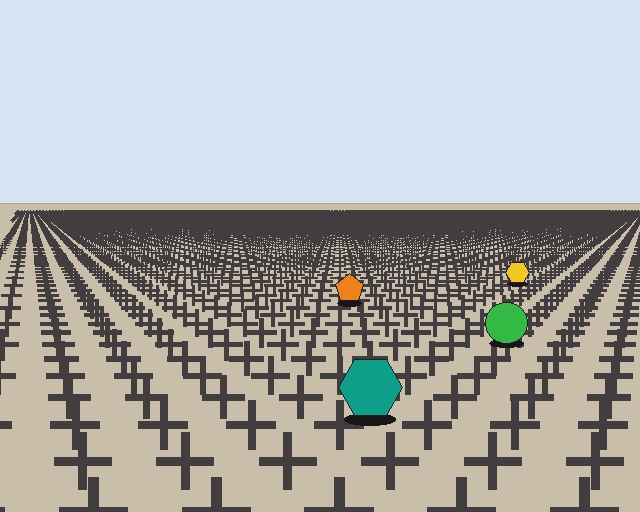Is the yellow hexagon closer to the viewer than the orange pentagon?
No. The orange pentagon is closer — you can tell from the texture gradient: the ground texture is coarser near it.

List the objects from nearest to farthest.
From nearest to farthest: the teal hexagon, the green circle, the orange pentagon, the yellow hexagon.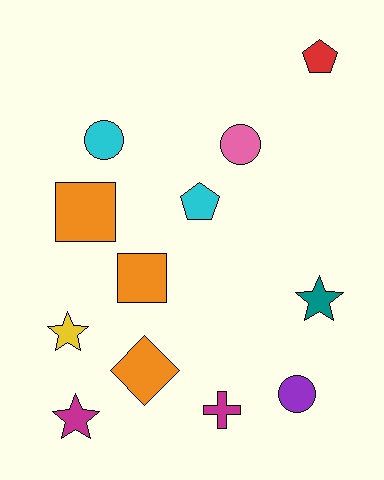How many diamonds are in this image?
There is 1 diamond.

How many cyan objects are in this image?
There are 2 cyan objects.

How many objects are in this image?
There are 12 objects.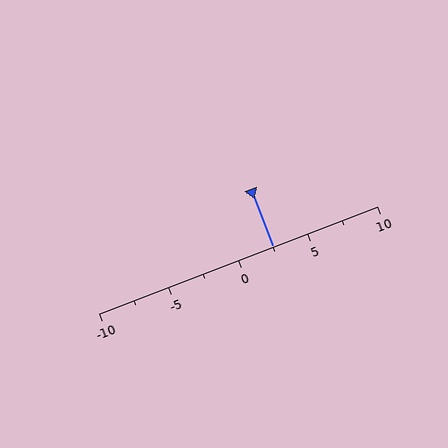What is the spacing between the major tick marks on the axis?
The major ticks are spaced 5 apart.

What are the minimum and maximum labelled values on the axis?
The axis runs from -10 to 10.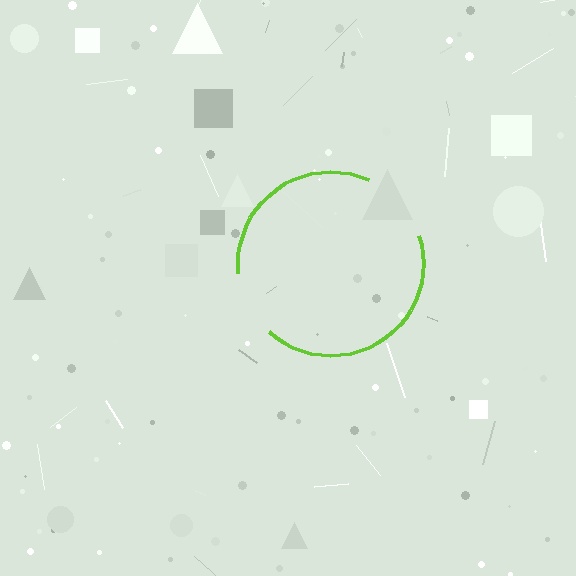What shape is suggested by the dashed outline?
The dashed outline suggests a circle.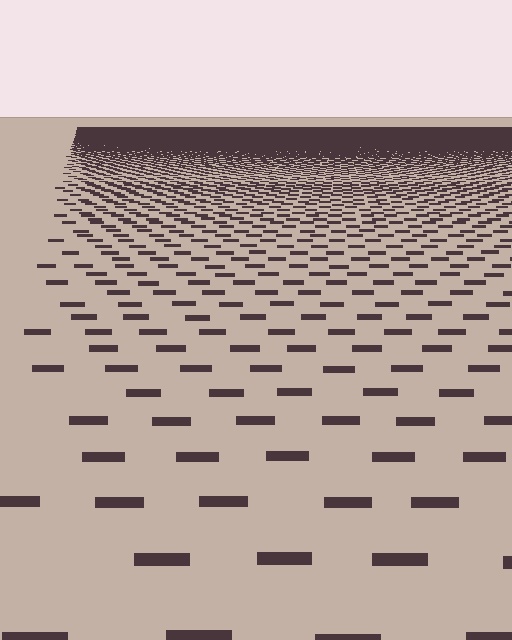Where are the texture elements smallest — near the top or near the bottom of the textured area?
Near the top.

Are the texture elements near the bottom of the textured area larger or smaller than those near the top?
Larger. Near the bottom, elements are closer to the viewer and appear at a bigger on-screen size.